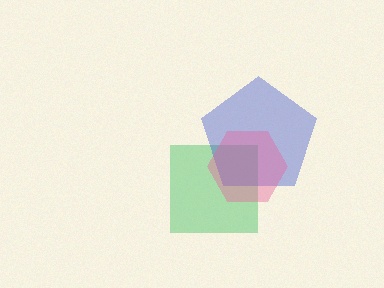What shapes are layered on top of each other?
The layered shapes are: a green square, a blue pentagon, a pink hexagon.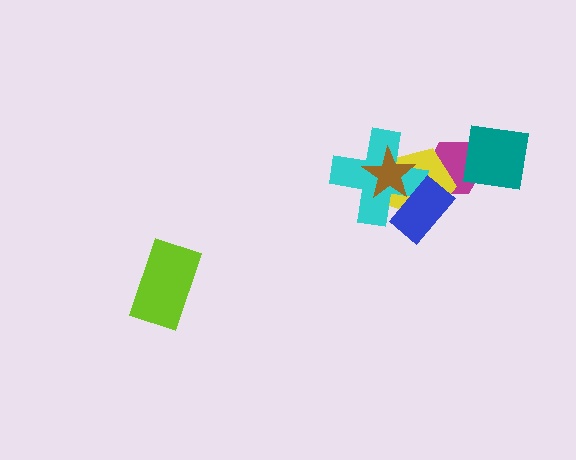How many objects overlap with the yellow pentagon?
4 objects overlap with the yellow pentagon.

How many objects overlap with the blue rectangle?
4 objects overlap with the blue rectangle.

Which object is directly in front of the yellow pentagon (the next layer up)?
The cyan cross is directly in front of the yellow pentagon.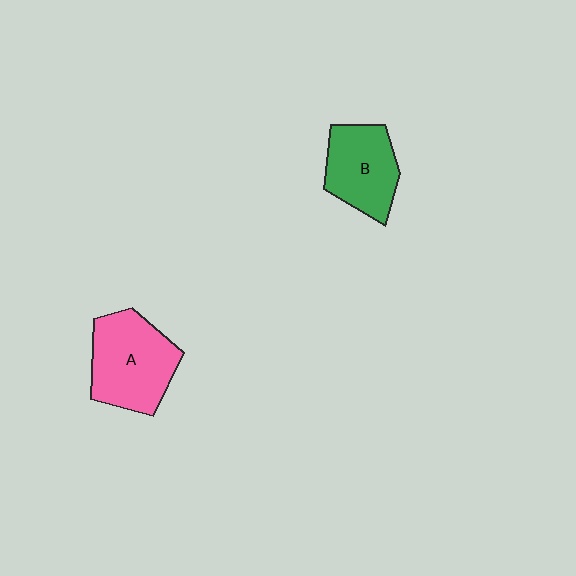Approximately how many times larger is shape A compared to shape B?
Approximately 1.3 times.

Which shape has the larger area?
Shape A (pink).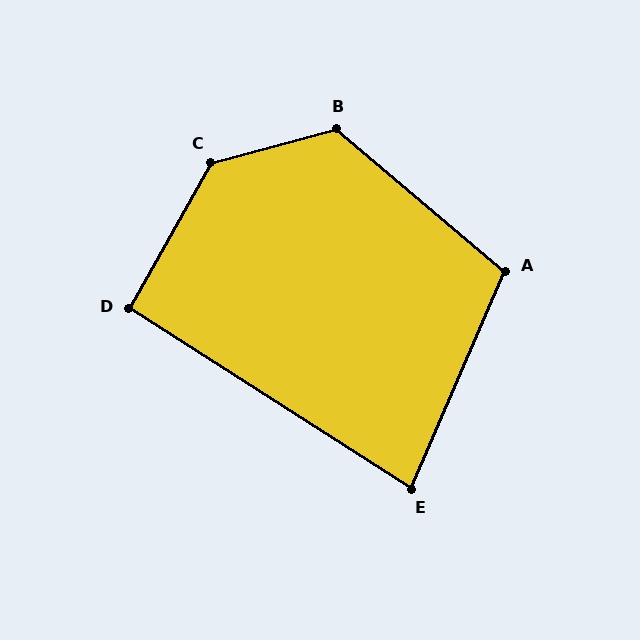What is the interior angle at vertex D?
Approximately 93 degrees (approximately right).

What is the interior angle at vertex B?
Approximately 125 degrees (obtuse).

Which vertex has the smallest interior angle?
E, at approximately 81 degrees.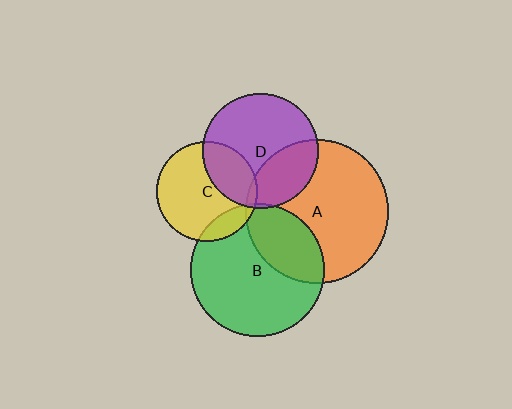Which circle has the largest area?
Circle A (orange).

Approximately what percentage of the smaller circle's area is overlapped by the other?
Approximately 5%.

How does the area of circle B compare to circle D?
Approximately 1.3 times.